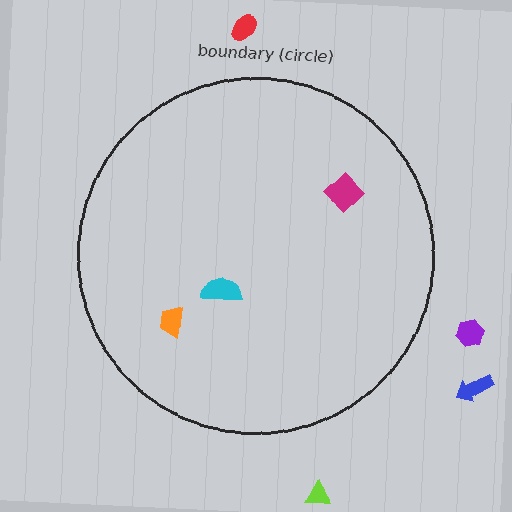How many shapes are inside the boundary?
3 inside, 4 outside.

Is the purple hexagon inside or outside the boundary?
Outside.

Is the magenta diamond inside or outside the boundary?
Inside.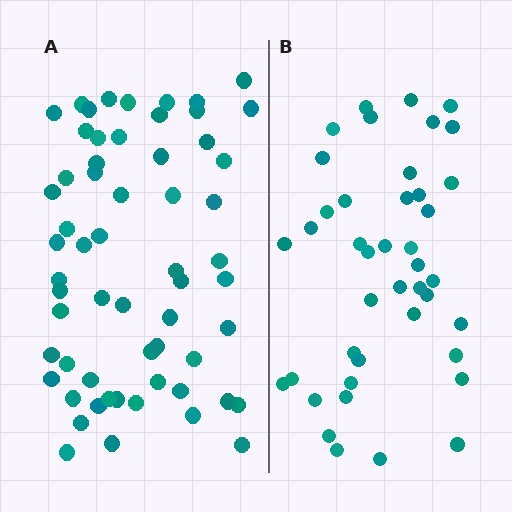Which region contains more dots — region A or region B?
Region A (the left region) has more dots.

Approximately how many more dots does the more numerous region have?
Region A has approximately 20 more dots than region B.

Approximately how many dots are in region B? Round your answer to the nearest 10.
About 40 dots. (The exact count is 42, which rounds to 40.)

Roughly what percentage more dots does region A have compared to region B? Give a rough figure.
About 45% more.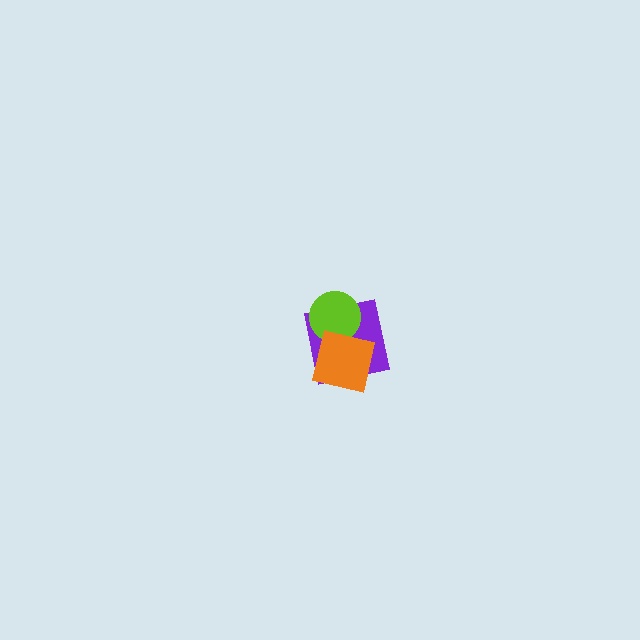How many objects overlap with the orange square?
2 objects overlap with the orange square.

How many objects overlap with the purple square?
2 objects overlap with the purple square.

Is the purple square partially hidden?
Yes, it is partially covered by another shape.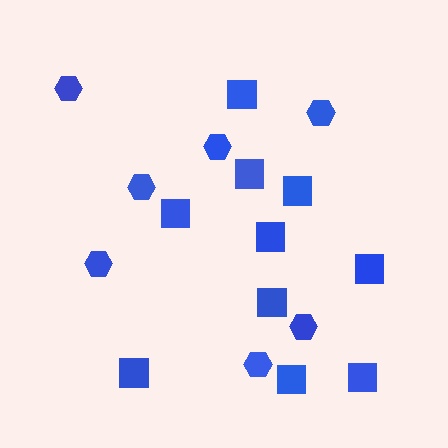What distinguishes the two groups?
There are 2 groups: one group of hexagons (7) and one group of squares (10).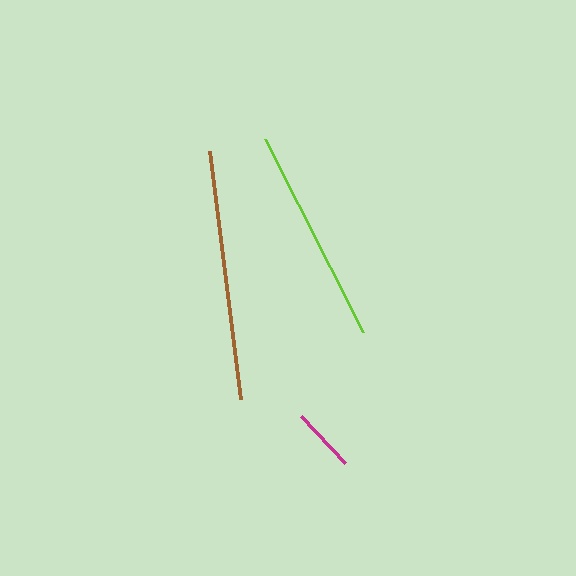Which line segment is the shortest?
The magenta line is the shortest at approximately 64 pixels.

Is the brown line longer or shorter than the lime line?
The brown line is longer than the lime line.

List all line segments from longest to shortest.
From longest to shortest: brown, lime, magenta.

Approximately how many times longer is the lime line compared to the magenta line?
The lime line is approximately 3.4 times the length of the magenta line.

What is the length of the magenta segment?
The magenta segment is approximately 64 pixels long.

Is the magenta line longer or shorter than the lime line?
The lime line is longer than the magenta line.